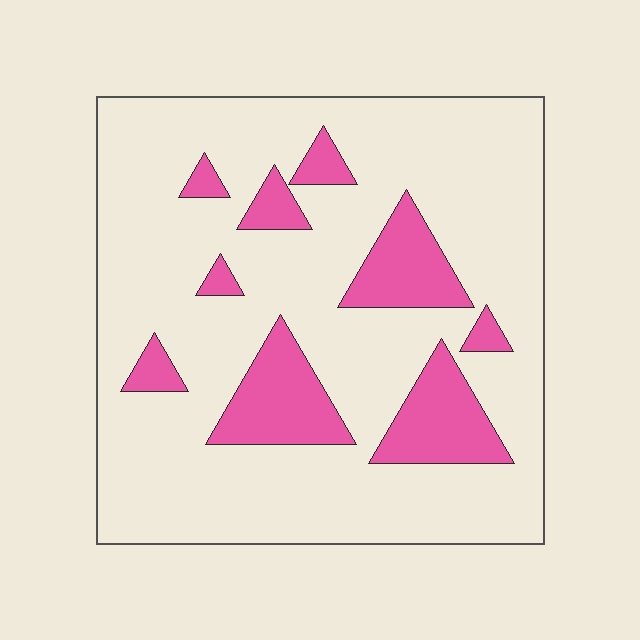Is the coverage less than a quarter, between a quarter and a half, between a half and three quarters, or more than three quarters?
Less than a quarter.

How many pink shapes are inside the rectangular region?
9.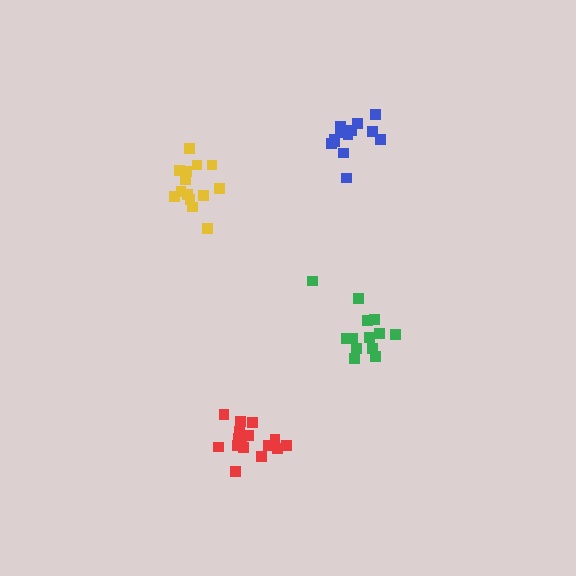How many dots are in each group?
Group 1: 14 dots, Group 2: 13 dots, Group 3: 13 dots, Group 4: 16 dots (56 total).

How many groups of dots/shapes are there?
There are 4 groups.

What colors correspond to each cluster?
The clusters are colored: yellow, green, blue, red.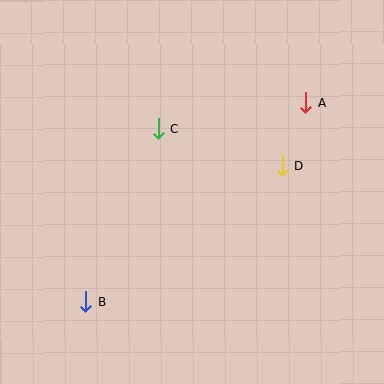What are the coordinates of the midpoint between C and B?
The midpoint between C and B is at (122, 215).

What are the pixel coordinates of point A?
Point A is at (305, 103).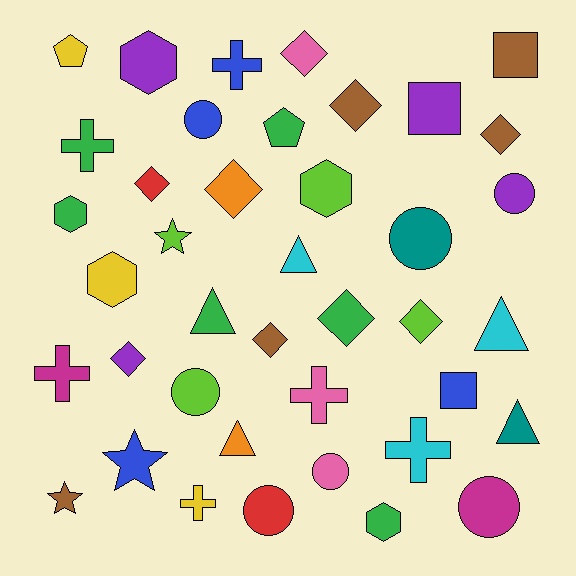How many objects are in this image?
There are 40 objects.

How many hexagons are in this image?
There are 5 hexagons.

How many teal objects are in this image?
There are 2 teal objects.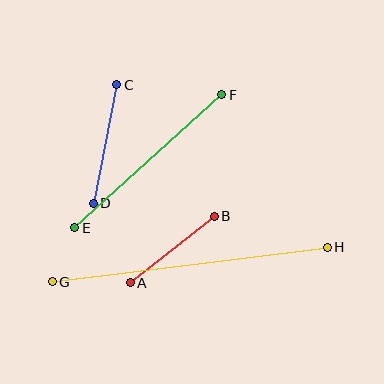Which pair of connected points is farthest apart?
Points G and H are farthest apart.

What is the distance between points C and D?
The distance is approximately 121 pixels.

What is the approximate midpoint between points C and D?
The midpoint is at approximately (105, 144) pixels.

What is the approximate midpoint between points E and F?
The midpoint is at approximately (148, 161) pixels.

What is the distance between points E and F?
The distance is approximately 199 pixels.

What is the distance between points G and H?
The distance is approximately 277 pixels.